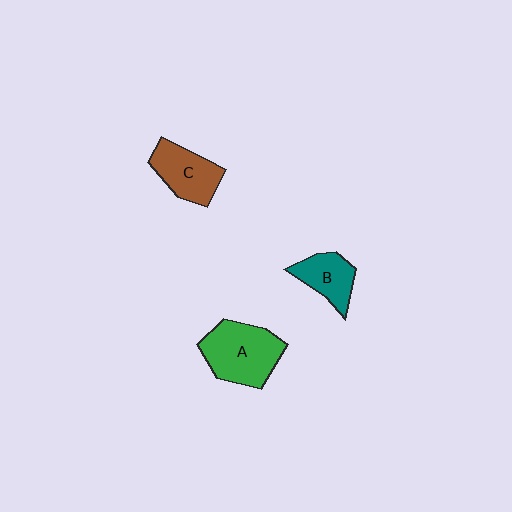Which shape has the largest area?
Shape A (green).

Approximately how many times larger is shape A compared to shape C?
Approximately 1.4 times.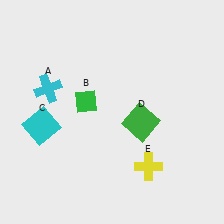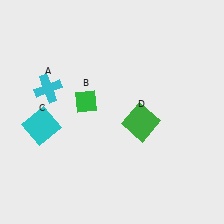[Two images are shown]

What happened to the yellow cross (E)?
The yellow cross (E) was removed in Image 2. It was in the bottom-right area of Image 1.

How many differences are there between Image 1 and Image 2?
There is 1 difference between the two images.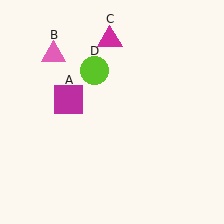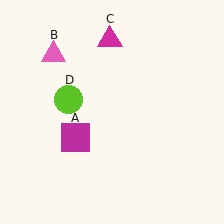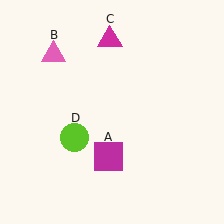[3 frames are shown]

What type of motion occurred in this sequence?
The magenta square (object A), lime circle (object D) rotated counterclockwise around the center of the scene.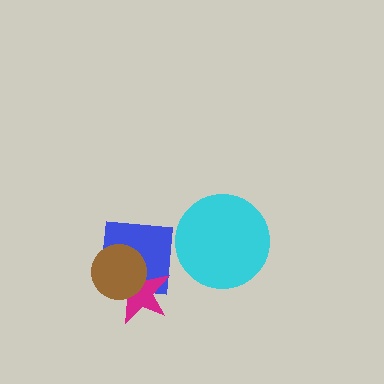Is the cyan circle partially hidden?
No, no other shape covers it.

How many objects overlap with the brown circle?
2 objects overlap with the brown circle.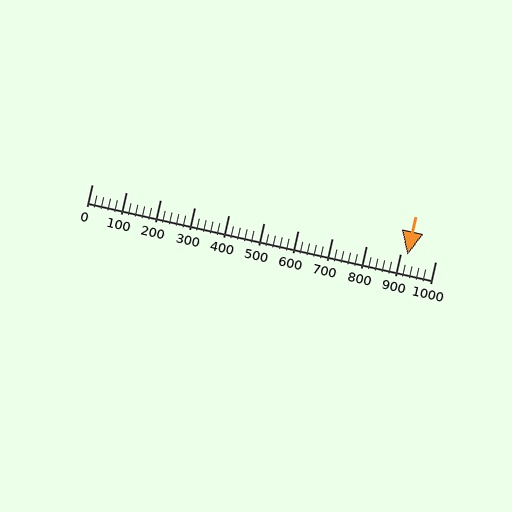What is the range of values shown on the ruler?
The ruler shows values from 0 to 1000.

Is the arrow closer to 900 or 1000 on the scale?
The arrow is closer to 900.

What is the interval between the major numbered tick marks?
The major tick marks are spaced 100 units apart.